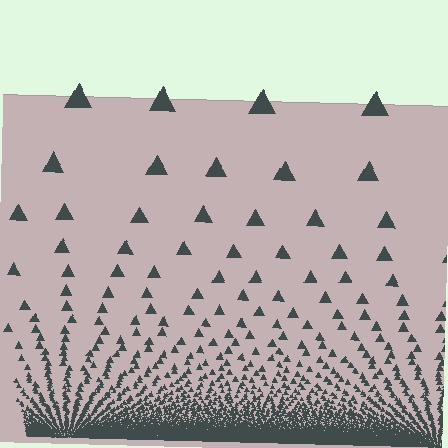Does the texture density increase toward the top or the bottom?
Density increases toward the bottom.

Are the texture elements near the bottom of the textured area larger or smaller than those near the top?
Smaller. The gradient is inverted — elements near the bottom are smaller and denser.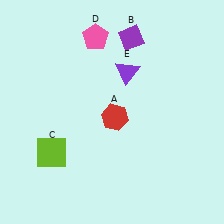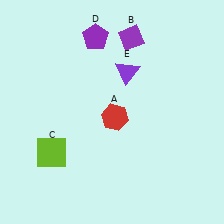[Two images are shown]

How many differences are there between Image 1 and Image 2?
There is 1 difference between the two images.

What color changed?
The pentagon (D) changed from pink in Image 1 to purple in Image 2.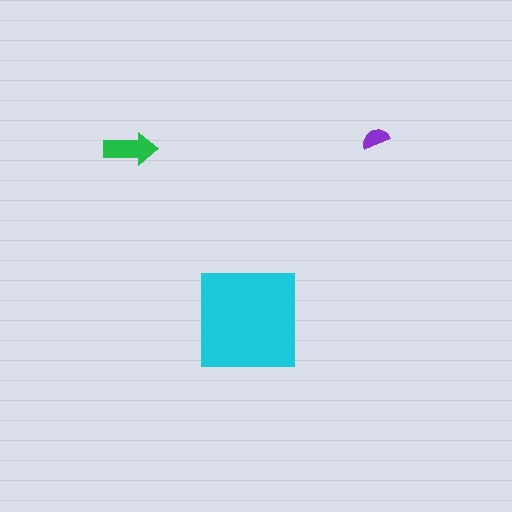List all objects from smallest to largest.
The purple semicircle, the green arrow, the cyan square.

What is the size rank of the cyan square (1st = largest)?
1st.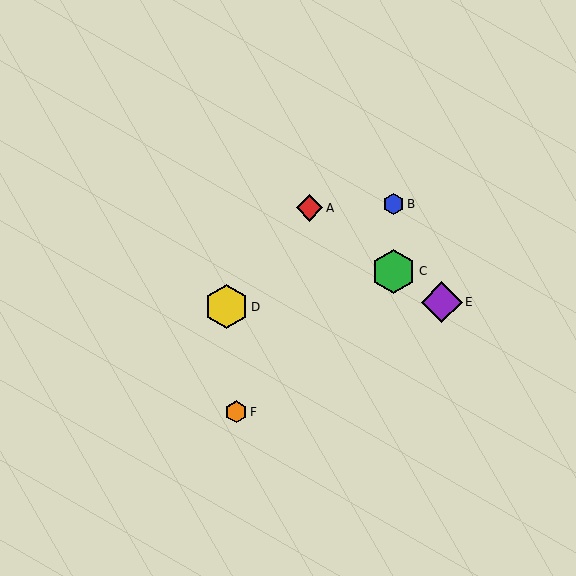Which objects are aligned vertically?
Objects B, C are aligned vertically.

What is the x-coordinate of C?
Object C is at x≈394.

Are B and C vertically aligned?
Yes, both are at x≈394.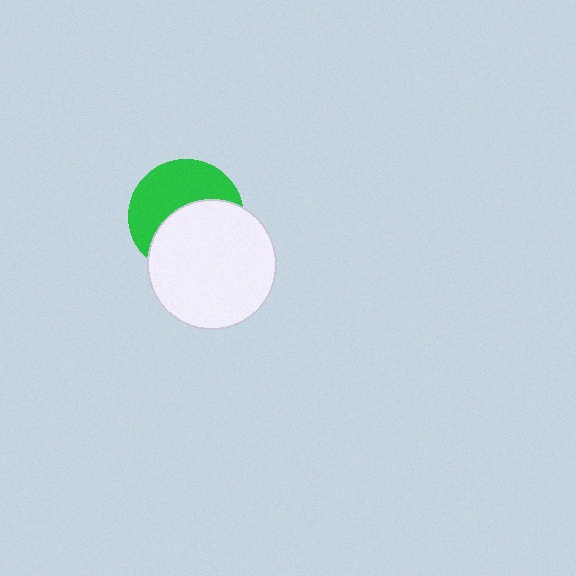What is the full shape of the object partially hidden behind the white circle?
The partially hidden object is a green circle.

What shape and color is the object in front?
The object in front is a white circle.